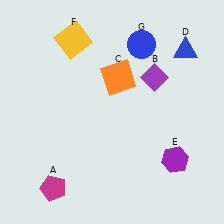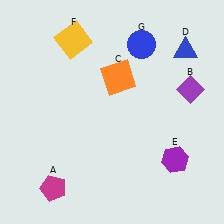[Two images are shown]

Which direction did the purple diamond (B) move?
The purple diamond (B) moved right.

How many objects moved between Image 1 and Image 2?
1 object moved between the two images.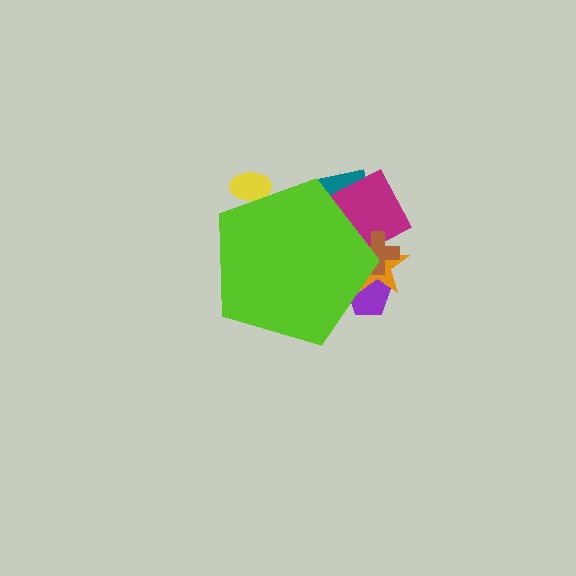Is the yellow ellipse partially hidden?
Yes, the yellow ellipse is partially hidden behind the lime pentagon.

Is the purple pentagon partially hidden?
Yes, the purple pentagon is partially hidden behind the lime pentagon.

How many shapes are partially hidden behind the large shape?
6 shapes are partially hidden.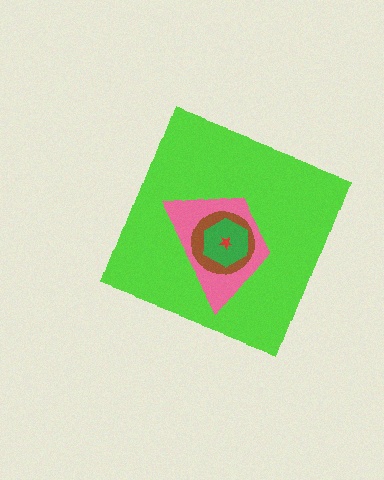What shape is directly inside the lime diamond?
The pink trapezoid.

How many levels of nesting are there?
5.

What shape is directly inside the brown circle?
The green hexagon.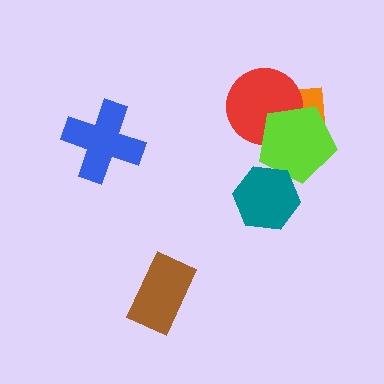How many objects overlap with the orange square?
2 objects overlap with the orange square.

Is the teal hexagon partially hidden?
No, no other shape covers it.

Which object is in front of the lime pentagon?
The teal hexagon is in front of the lime pentagon.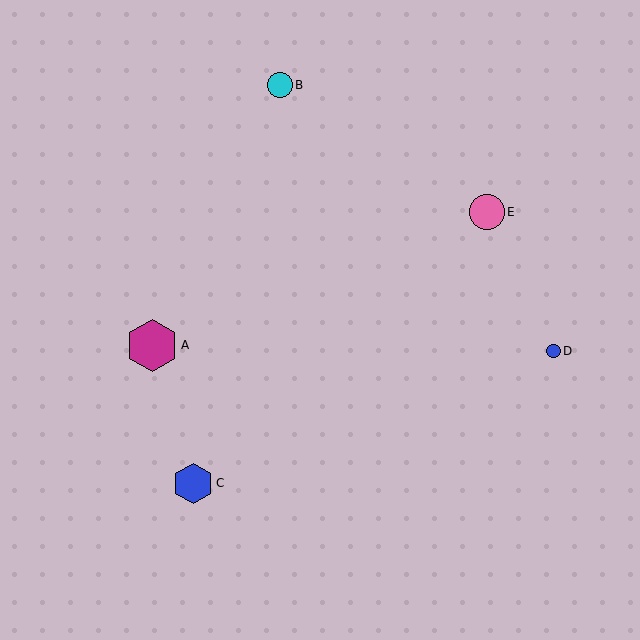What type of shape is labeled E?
Shape E is a pink circle.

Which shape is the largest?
The magenta hexagon (labeled A) is the largest.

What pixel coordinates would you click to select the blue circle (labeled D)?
Click at (553, 351) to select the blue circle D.